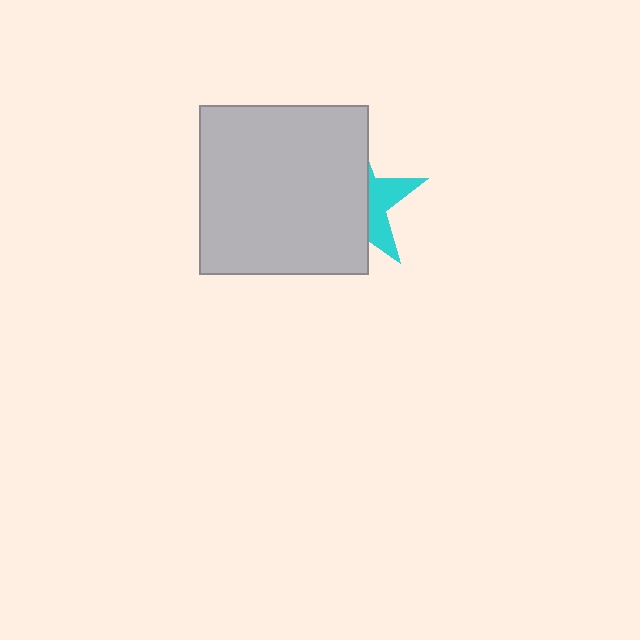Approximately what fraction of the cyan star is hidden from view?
Roughly 68% of the cyan star is hidden behind the light gray square.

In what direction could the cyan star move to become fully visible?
The cyan star could move right. That would shift it out from behind the light gray square entirely.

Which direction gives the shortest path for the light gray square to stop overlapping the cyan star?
Moving left gives the shortest separation.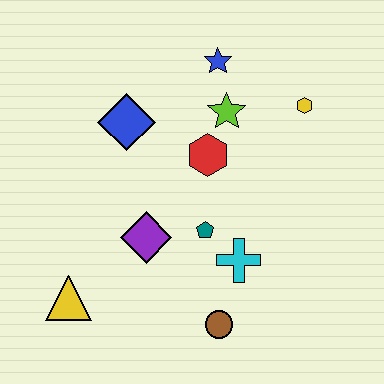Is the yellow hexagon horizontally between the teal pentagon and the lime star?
No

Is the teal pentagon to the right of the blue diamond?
Yes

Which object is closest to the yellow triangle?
The purple diamond is closest to the yellow triangle.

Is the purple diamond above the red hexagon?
No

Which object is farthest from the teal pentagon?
The blue star is farthest from the teal pentagon.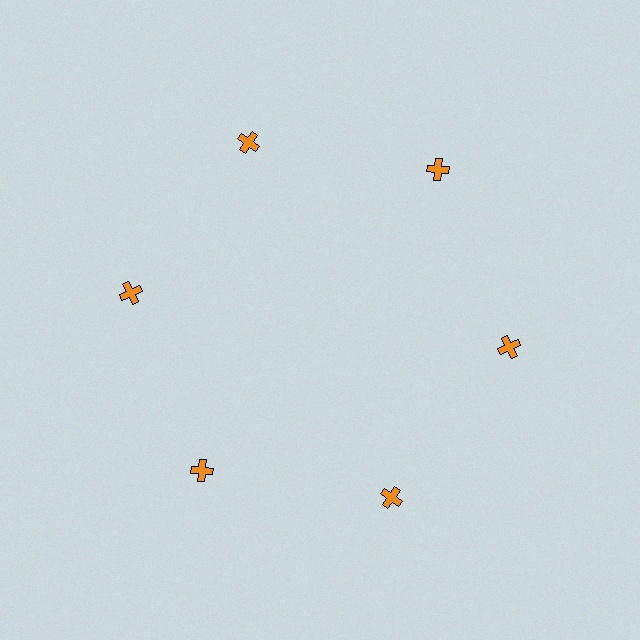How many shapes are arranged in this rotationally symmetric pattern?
There are 6 shapes, arranged in 6 groups of 1.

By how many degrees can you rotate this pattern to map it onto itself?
The pattern maps onto itself every 60 degrees of rotation.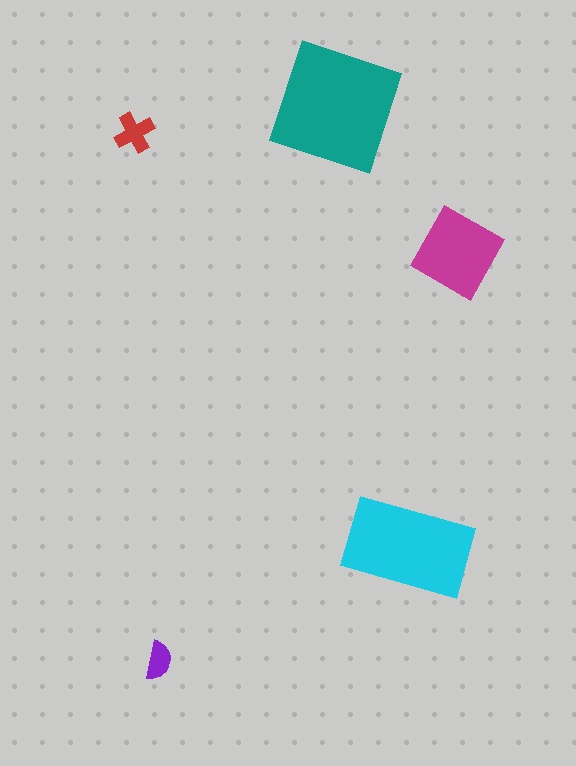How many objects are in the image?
There are 5 objects in the image.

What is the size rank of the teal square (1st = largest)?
1st.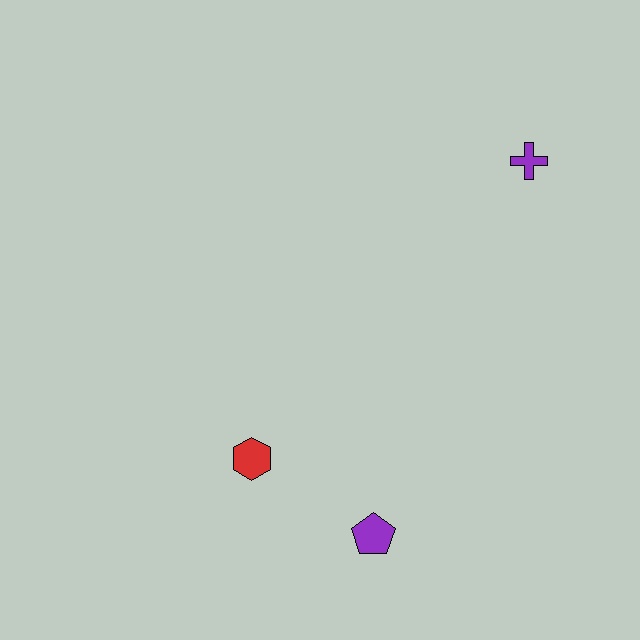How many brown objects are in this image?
There are no brown objects.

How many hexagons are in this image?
There is 1 hexagon.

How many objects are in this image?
There are 3 objects.